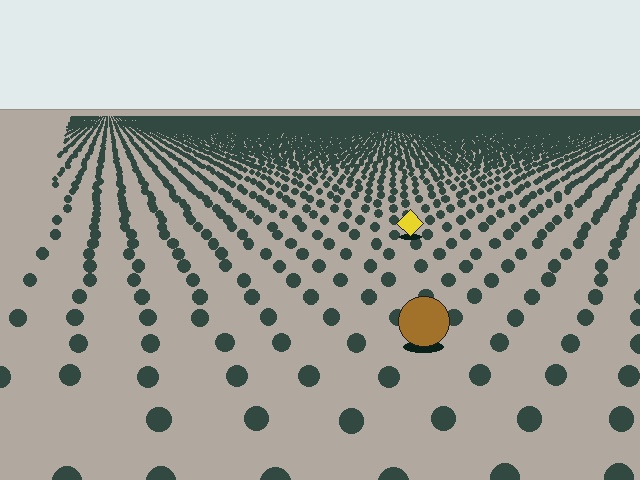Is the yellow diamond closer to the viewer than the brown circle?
No. The brown circle is closer — you can tell from the texture gradient: the ground texture is coarser near it.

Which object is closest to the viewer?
The brown circle is closest. The texture marks near it are larger and more spread out.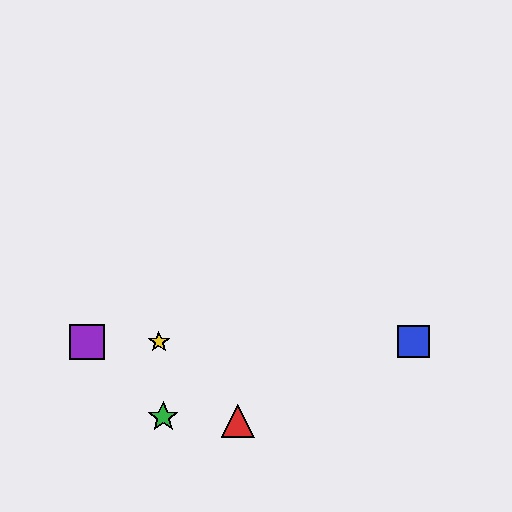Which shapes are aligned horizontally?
The blue square, the yellow star, the purple square are aligned horizontally.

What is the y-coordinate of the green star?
The green star is at y≈417.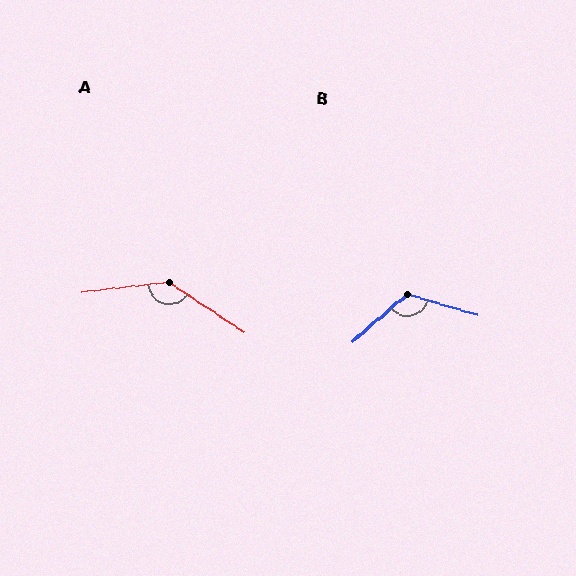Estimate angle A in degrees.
Approximately 140 degrees.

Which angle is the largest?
A, at approximately 140 degrees.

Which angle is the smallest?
B, at approximately 123 degrees.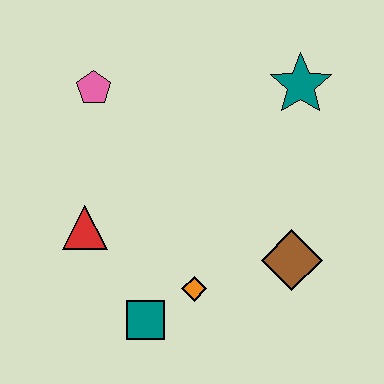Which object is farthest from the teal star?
The teal square is farthest from the teal star.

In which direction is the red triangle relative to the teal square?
The red triangle is above the teal square.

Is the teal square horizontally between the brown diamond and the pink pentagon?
Yes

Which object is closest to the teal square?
The orange diamond is closest to the teal square.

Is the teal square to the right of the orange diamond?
No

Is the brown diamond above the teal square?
Yes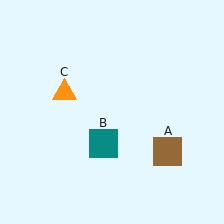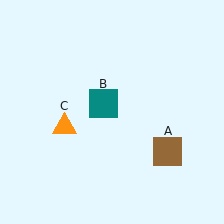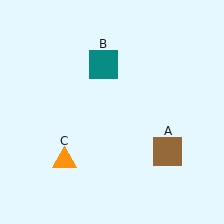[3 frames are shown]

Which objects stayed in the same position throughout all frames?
Brown square (object A) remained stationary.